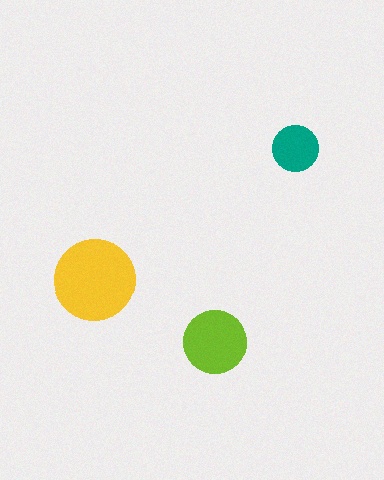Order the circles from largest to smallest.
the yellow one, the lime one, the teal one.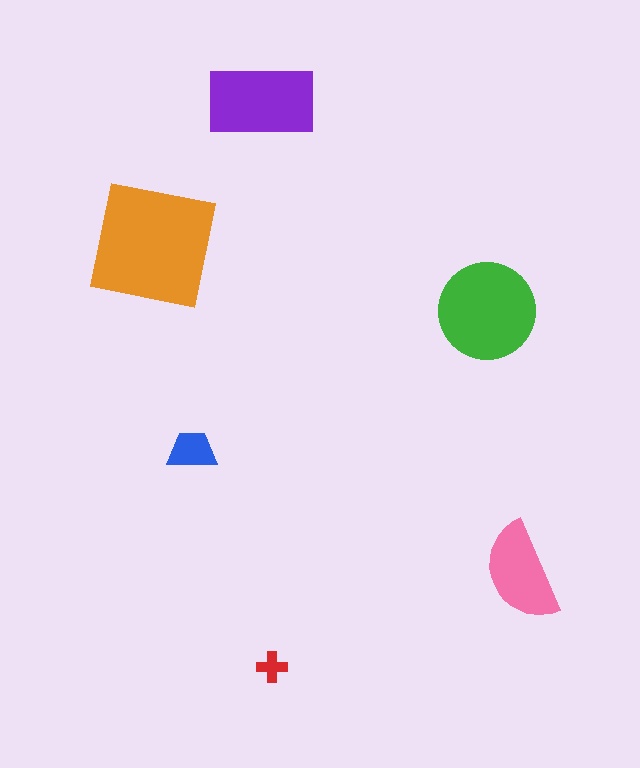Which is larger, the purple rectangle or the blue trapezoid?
The purple rectangle.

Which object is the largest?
The orange square.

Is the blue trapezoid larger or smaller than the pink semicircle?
Smaller.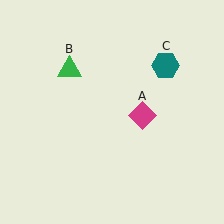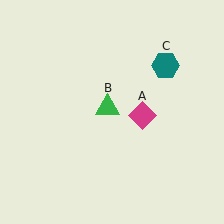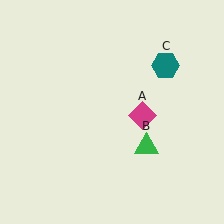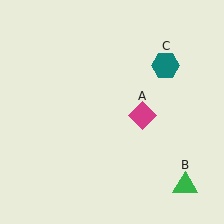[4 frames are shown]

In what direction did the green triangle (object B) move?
The green triangle (object B) moved down and to the right.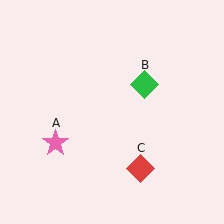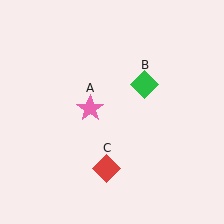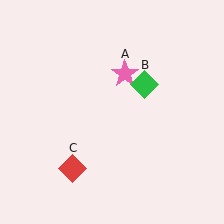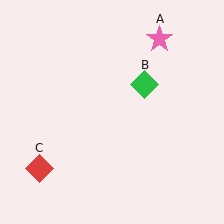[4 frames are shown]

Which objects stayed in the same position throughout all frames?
Green diamond (object B) remained stationary.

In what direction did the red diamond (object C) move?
The red diamond (object C) moved left.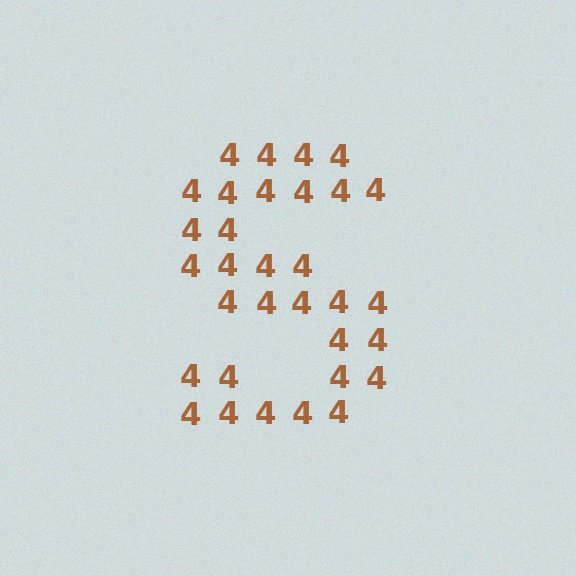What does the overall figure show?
The overall figure shows the letter S.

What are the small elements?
The small elements are digit 4's.